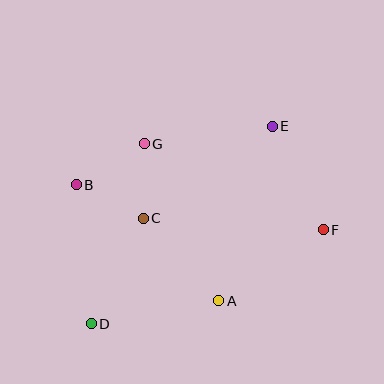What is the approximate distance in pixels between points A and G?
The distance between A and G is approximately 174 pixels.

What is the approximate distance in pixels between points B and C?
The distance between B and C is approximately 75 pixels.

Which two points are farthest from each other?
Points D and E are farthest from each other.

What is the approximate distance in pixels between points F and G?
The distance between F and G is approximately 199 pixels.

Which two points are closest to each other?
Points C and G are closest to each other.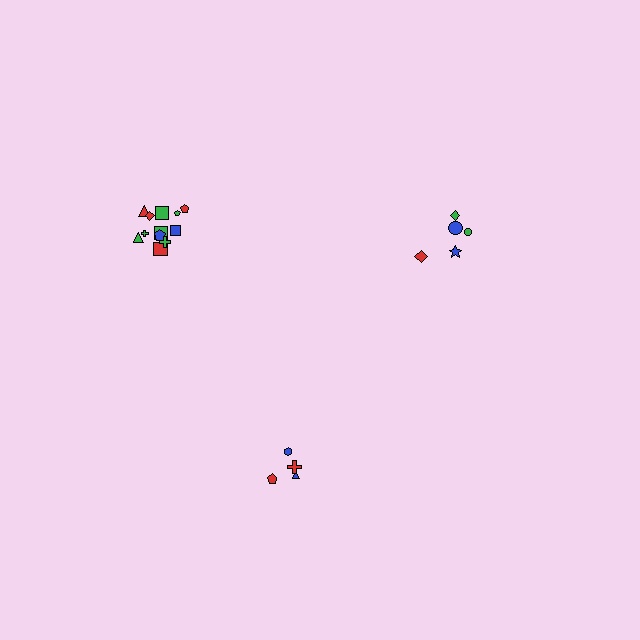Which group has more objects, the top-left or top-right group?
The top-left group.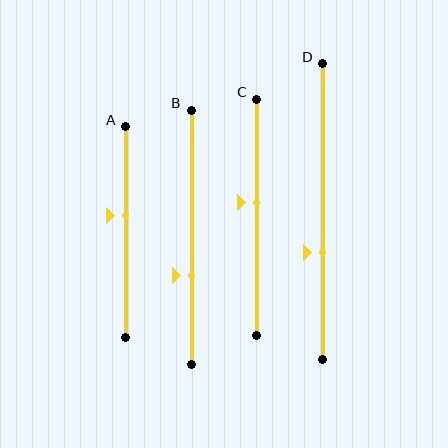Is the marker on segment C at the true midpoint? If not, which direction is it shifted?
No, the marker on segment C is shifted upward by about 6% of the segment length.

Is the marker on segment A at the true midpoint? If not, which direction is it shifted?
No, the marker on segment A is shifted upward by about 8% of the segment length.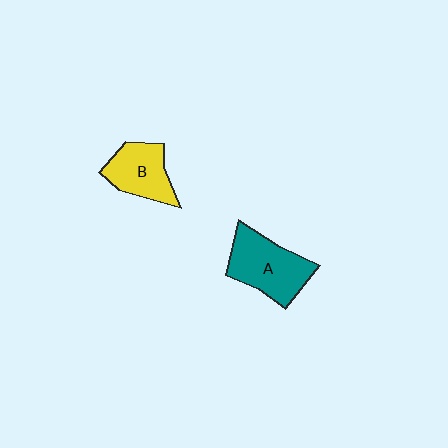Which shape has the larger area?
Shape A (teal).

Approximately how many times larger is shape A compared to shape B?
Approximately 1.3 times.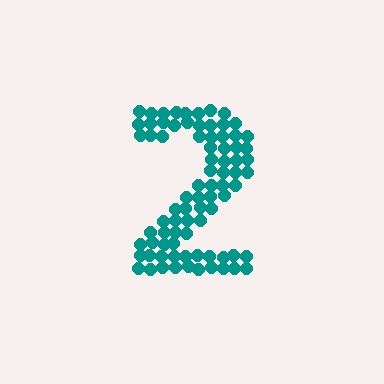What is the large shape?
The large shape is the digit 2.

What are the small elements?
The small elements are circles.